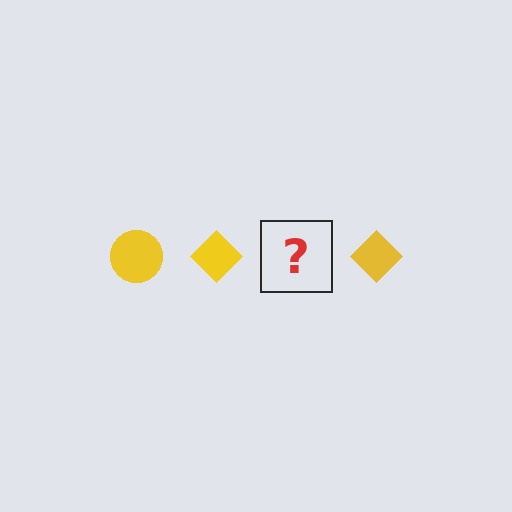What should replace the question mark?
The question mark should be replaced with a yellow circle.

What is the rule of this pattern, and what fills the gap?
The rule is that the pattern cycles through circle, diamond shapes in yellow. The gap should be filled with a yellow circle.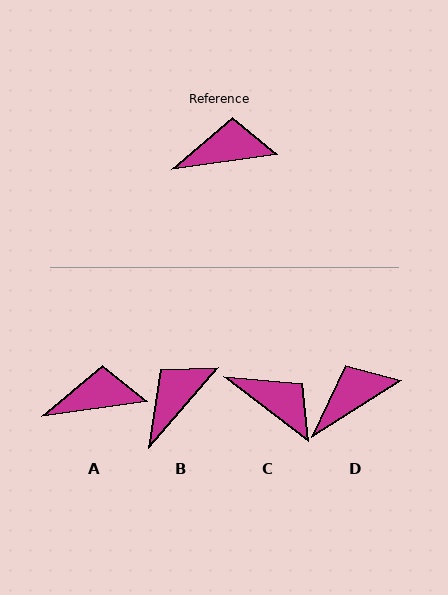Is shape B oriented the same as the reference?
No, it is off by about 41 degrees.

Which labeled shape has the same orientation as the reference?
A.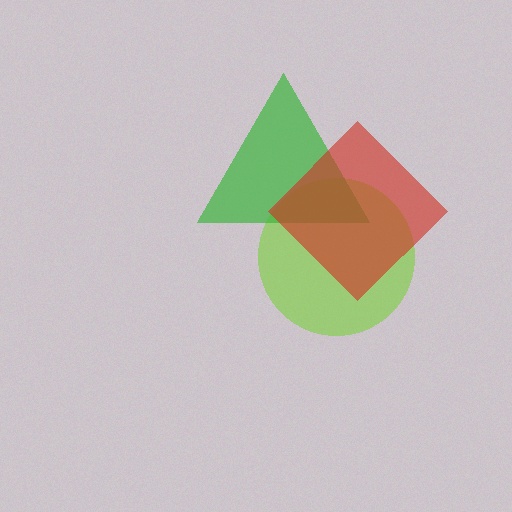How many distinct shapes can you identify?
There are 3 distinct shapes: a lime circle, a green triangle, a red diamond.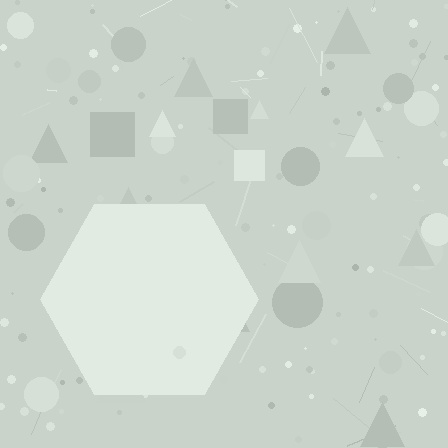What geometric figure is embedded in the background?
A hexagon is embedded in the background.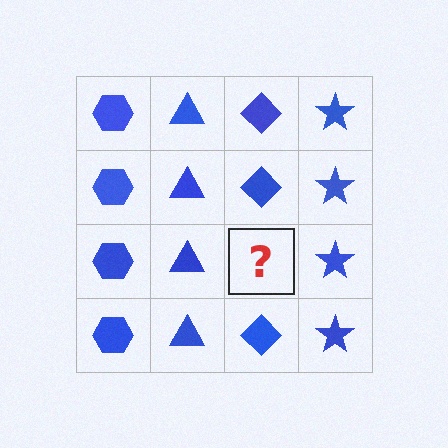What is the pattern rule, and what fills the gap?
The rule is that each column has a consistent shape. The gap should be filled with a blue diamond.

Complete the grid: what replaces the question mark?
The question mark should be replaced with a blue diamond.